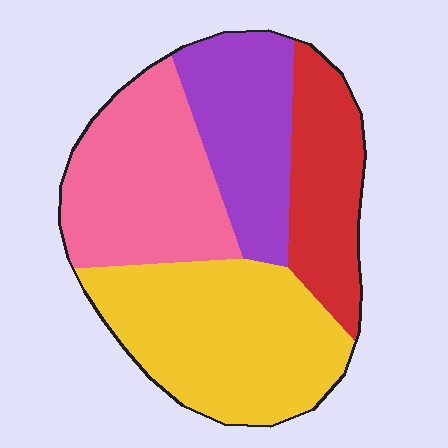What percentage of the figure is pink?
Pink takes up about one quarter (1/4) of the figure.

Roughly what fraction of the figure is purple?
Purple takes up about one fifth (1/5) of the figure.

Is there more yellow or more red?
Yellow.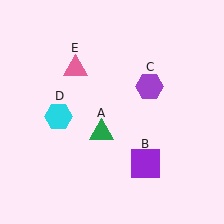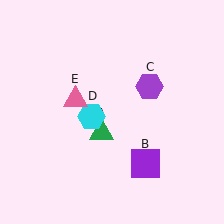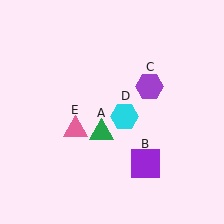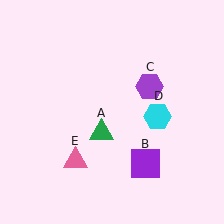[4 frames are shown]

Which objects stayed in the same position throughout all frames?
Green triangle (object A) and purple square (object B) and purple hexagon (object C) remained stationary.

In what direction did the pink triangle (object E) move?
The pink triangle (object E) moved down.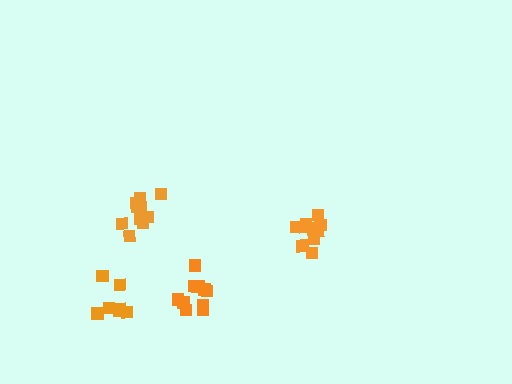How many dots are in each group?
Group 1: 11 dots, Group 2: 11 dots, Group 3: 11 dots, Group 4: 7 dots (40 total).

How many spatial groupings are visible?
There are 4 spatial groupings.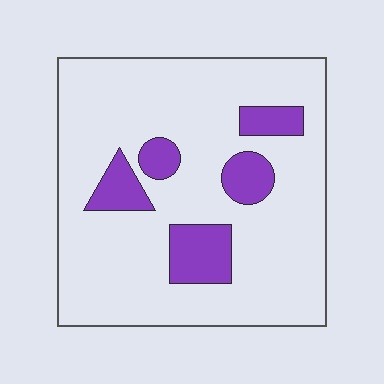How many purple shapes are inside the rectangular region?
5.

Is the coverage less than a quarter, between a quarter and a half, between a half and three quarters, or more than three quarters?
Less than a quarter.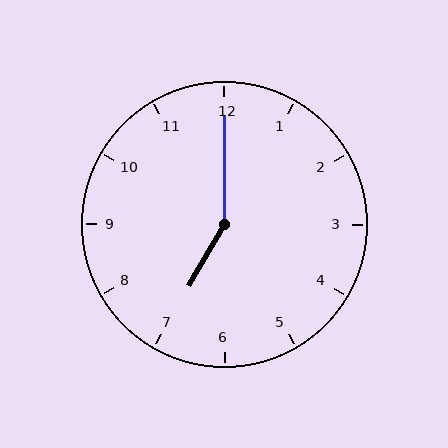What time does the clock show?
7:00.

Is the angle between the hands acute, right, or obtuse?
It is obtuse.